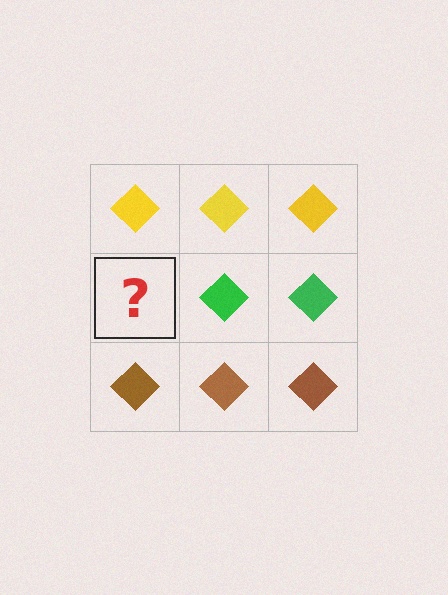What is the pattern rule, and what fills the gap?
The rule is that each row has a consistent color. The gap should be filled with a green diamond.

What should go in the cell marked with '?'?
The missing cell should contain a green diamond.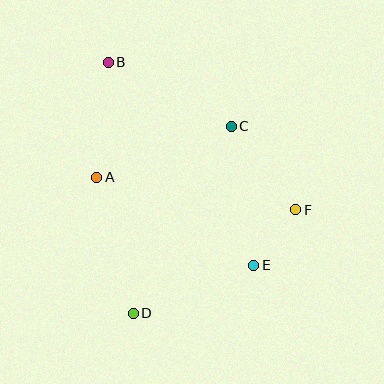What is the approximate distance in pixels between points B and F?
The distance between B and F is approximately 239 pixels.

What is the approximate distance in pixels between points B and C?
The distance between B and C is approximately 139 pixels.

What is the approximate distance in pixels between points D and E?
The distance between D and E is approximately 129 pixels.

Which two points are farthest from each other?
Points B and D are farthest from each other.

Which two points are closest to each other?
Points E and F are closest to each other.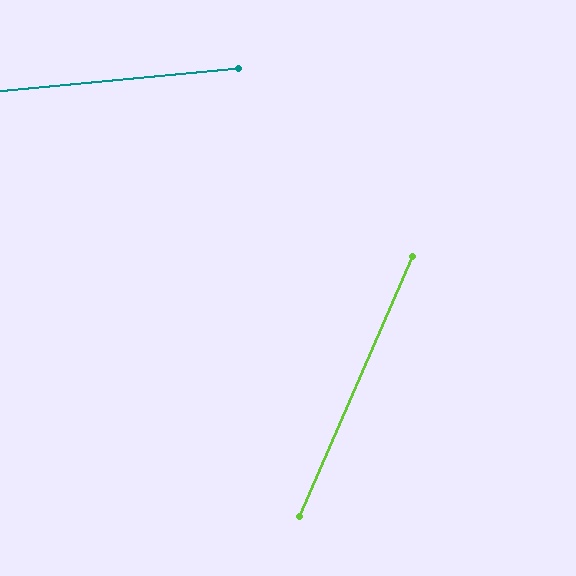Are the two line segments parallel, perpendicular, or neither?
Neither parallel nor perpendicular — they differ by about 61°.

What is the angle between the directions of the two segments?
Approximately 61 degrees.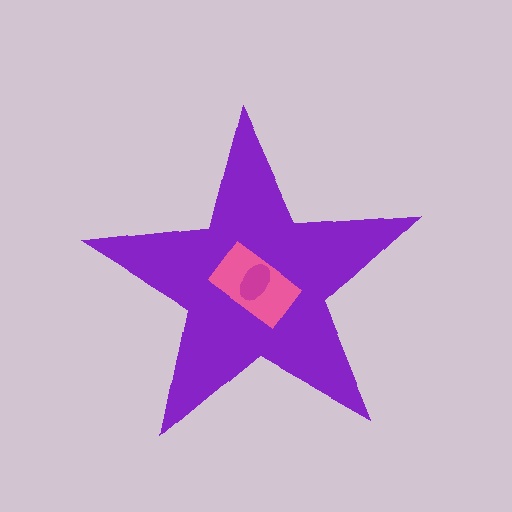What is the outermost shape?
The purple star.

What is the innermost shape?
The magenta ellipse.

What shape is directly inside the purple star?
The pink rectangle.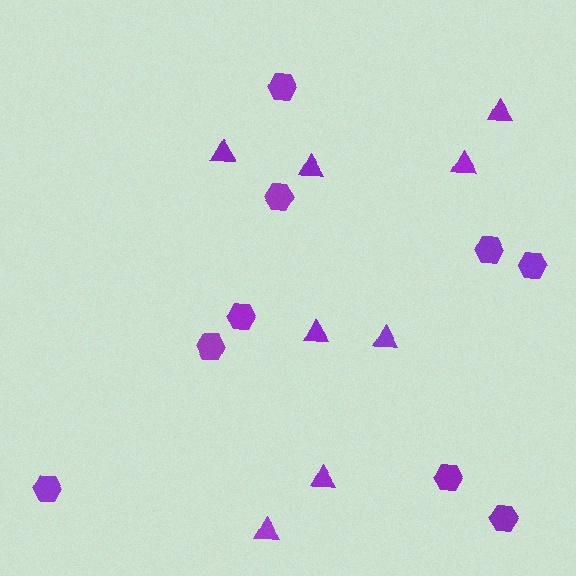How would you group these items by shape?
There are 2 groups: one group of triangles (8) and one group of hexagons (9).